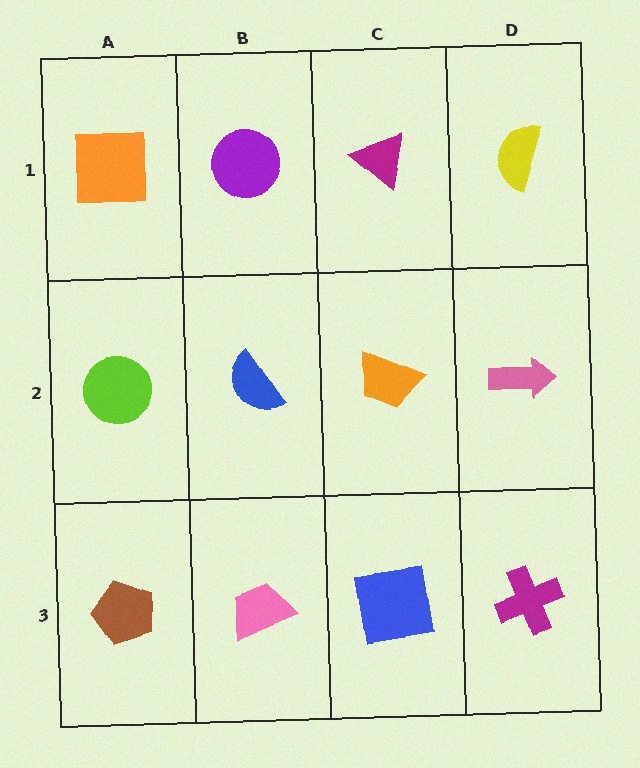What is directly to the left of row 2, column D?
An orange trapezoid.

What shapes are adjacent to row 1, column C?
An orange trapezoid (row 2, column C), a purple circle (row 1, column B), a yellow semicircle (row 1, column D).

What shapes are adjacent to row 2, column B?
A purple circle (row 1, column B), a pink trapezoid (row 3, column B), a lime circle (row 2, column A), an orange trapezoid (row 2, column C).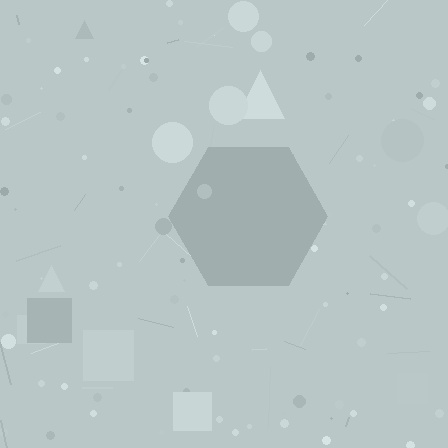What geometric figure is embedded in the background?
A hexagon is embedded in the background.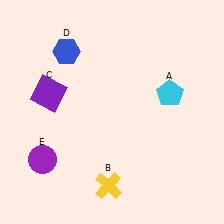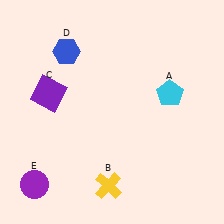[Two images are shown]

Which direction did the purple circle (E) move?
The purple circle (E) moved down.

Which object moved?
The purple circle (E) moved down.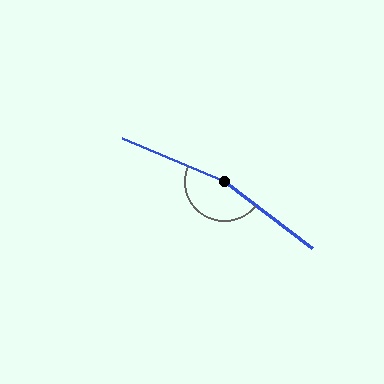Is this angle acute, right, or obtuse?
It is obtuse.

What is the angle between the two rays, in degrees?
Approximately 166 degrees.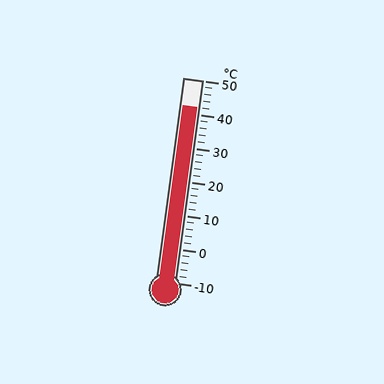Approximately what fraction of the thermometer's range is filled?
The thermometer is filled to approximately 85% of its range.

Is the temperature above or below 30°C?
The temperature is above 30°C.